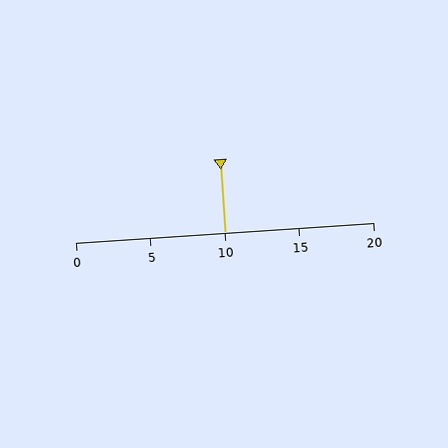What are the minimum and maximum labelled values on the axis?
The axis runs from 0 to 20.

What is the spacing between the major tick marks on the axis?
The major ticks are spaced 5 apart.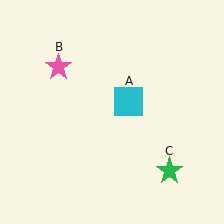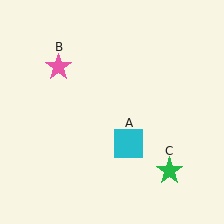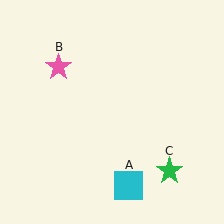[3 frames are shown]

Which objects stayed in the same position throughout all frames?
Pink star (object B) and green star (object C) remained stationary.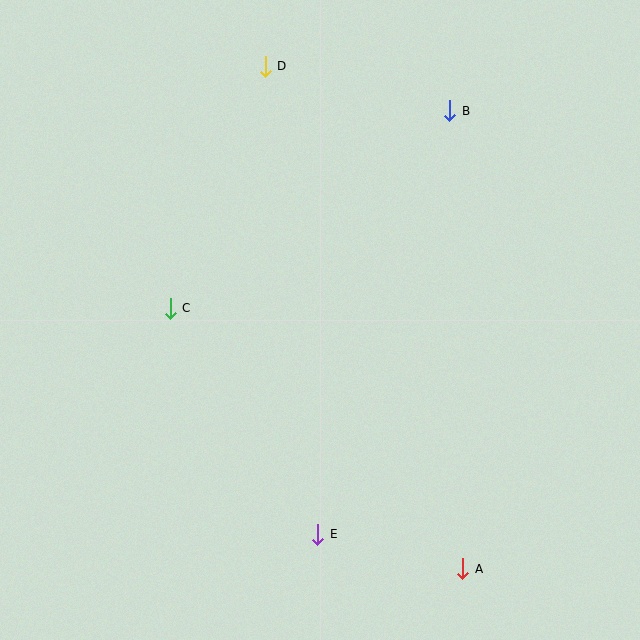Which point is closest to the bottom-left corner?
Point E is closest to the bottom-left corner.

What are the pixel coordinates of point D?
Point D is at (265, 66).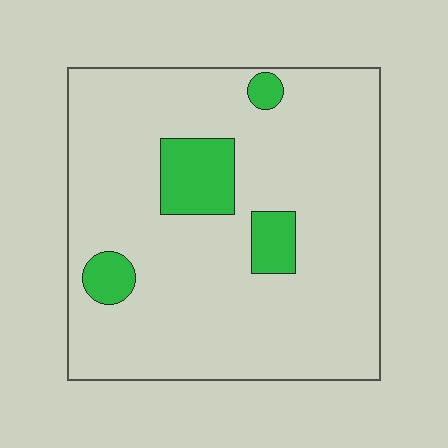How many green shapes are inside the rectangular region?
4.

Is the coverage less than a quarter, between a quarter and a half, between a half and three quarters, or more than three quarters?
Less than a quarter.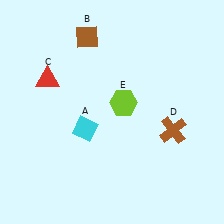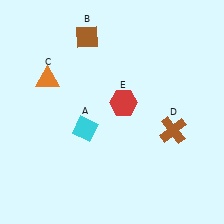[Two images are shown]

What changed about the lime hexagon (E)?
In Image 1, E is lime. In Image 2, it changed to red.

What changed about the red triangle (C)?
In Image 1, C is red. In Image 2, it changed to orange.